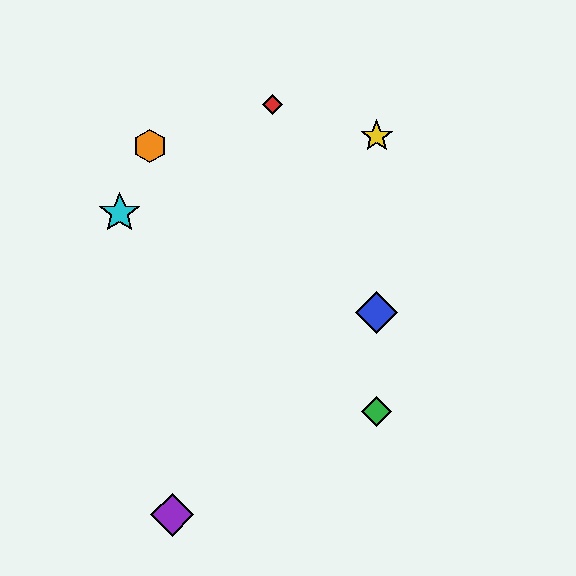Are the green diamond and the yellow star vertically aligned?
Yes, both are at x≈377.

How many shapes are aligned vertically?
3 shapes (the blue diamond, the green diamond, the yellow star) are aligned vertically.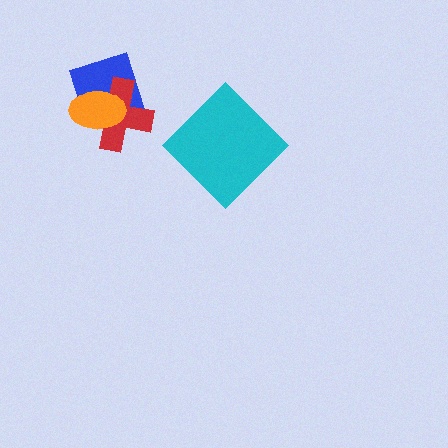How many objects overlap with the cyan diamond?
0 objects overlap with the cyan diamond.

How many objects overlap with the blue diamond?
2 objects overlap with the blue diamond.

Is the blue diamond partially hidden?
Yes, it is partially covered by another shape.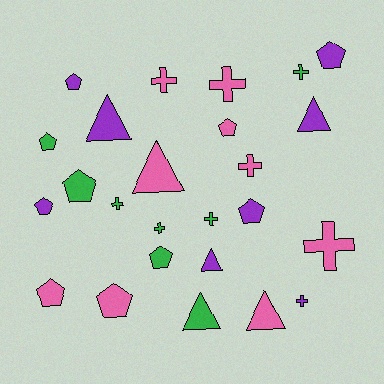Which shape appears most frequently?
Pentagon, with 10 objects.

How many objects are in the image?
There are 25 objects.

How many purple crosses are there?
There is 1 purple cross.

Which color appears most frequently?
Pink, with 9 objects.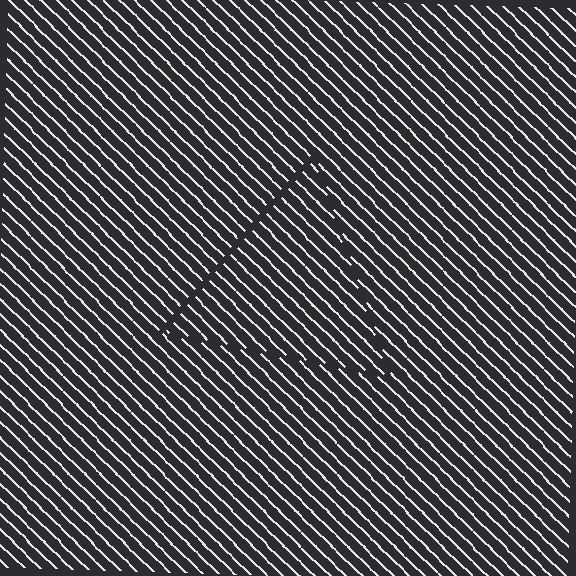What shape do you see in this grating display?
An illusory triangle. The interior of the shape contains the same grating, shifted by half a period — the contour is defined by the phase discontinuity where line-ends from the inner and outer gratings abut.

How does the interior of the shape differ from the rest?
The interior of the shape contains the same grating, shifted by half a period — the contour is defined by the phase discontinuity where line-ends from the inner and outer gratings abut.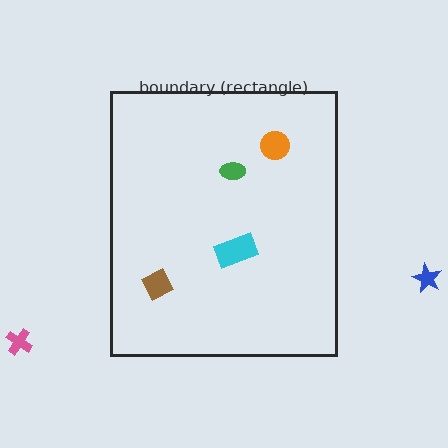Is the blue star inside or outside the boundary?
Outside.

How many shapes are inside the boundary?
4 inside, 2 outside.